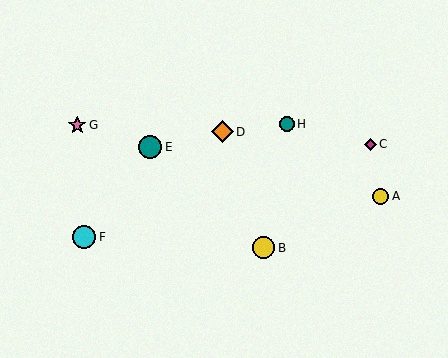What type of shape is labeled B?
Shape B is a yellow circle.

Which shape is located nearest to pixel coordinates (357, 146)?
The magenta diamond (labeled C) at (370, 144) is nearest to that location.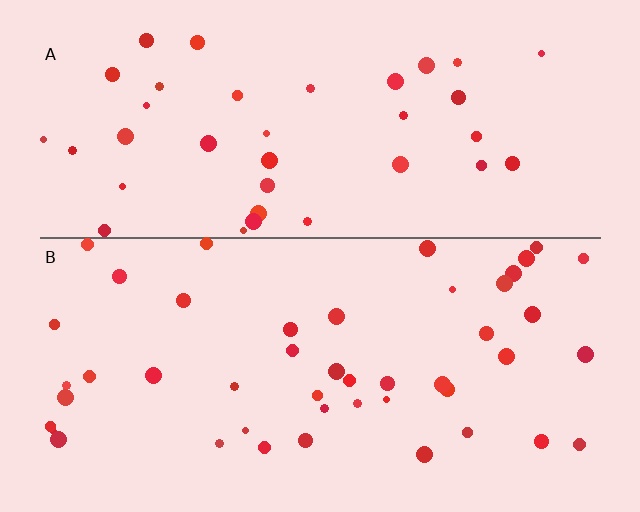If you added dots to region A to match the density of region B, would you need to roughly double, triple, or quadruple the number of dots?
Approximately double.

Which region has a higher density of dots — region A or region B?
B (the bottom).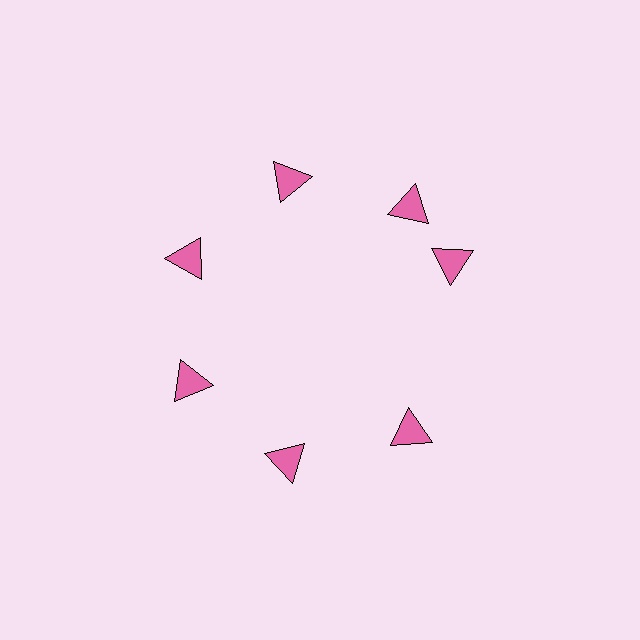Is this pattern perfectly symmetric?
No. The 7 pink triangles are arranged in a ring, but one element near the 3 o'clock position is rotated out of alignment along the ring, breaking the 7-fold rotational symmetry.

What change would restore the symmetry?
The symmetry would be restored by rotating it back into even spacing with its neighbors so that all 7 triangles sit at equal angles and equal distance from the center.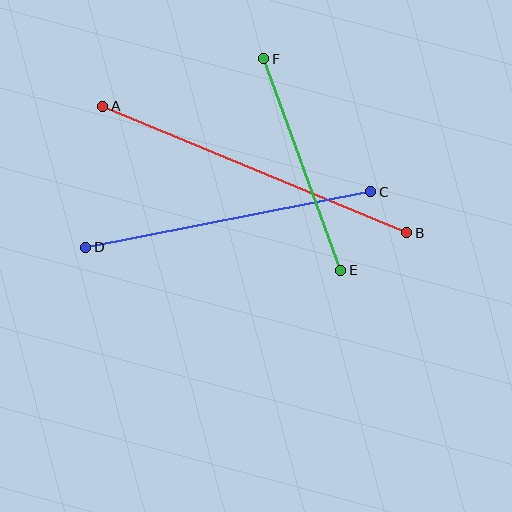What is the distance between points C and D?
The distance is approximately 290 pixels.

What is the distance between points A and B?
The distance is approximately 329 pixels.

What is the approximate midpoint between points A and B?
The midpoint is at approximately (255, 169) pixels.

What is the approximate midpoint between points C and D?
The midpoint is at approximately (228, 219) pixels.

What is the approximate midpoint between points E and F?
The midpoint is at approximately (302, 164) pixels.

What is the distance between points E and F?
The distance is approximately 225 pixels.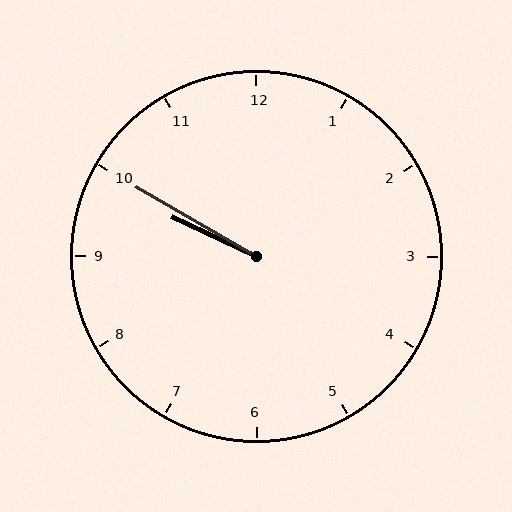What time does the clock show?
9:50.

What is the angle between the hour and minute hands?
Approximately 5 degrees.